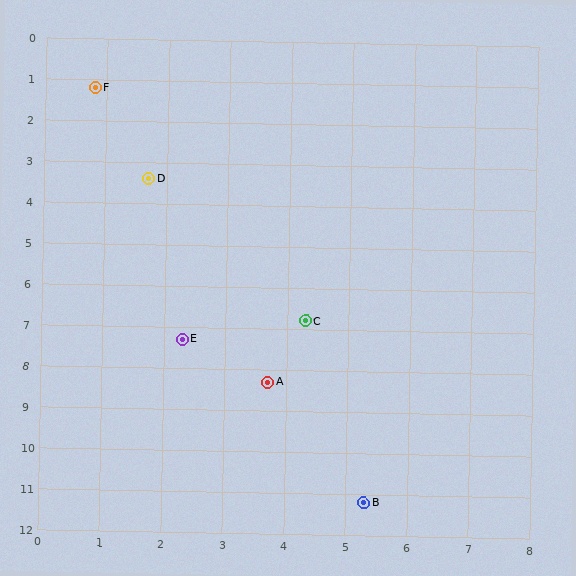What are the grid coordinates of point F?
Point F is at approximately (0.8, 1.2).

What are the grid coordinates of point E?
Point E is at approximately (2.3, 7.3).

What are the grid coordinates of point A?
Point A is at approximately (3.7, 8.3).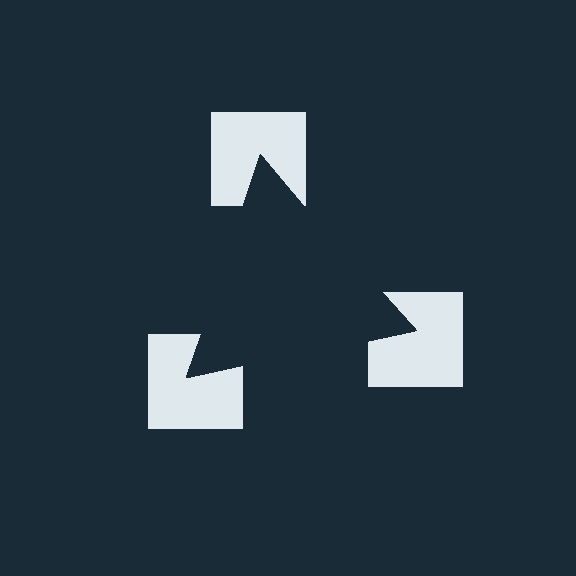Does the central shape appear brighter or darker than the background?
It typically appears slightly darker than the background, even though no actual brightness change is drawn.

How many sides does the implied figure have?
3 sides.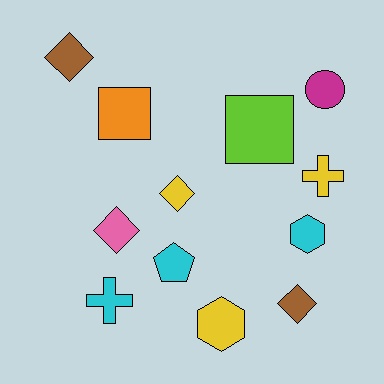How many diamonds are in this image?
There are 4 diamonds.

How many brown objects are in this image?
There are 2 brown objects.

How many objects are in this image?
There are 12 objects.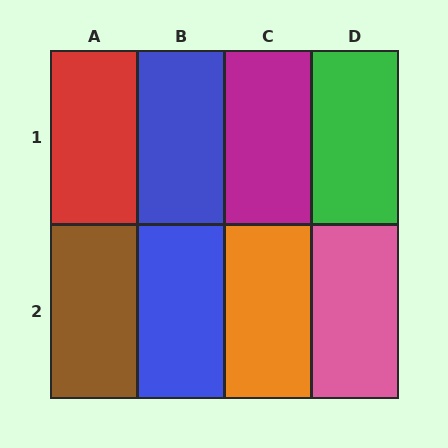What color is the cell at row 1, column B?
Blue.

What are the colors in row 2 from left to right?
Brown, blue, orange, pink.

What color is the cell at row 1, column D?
Green.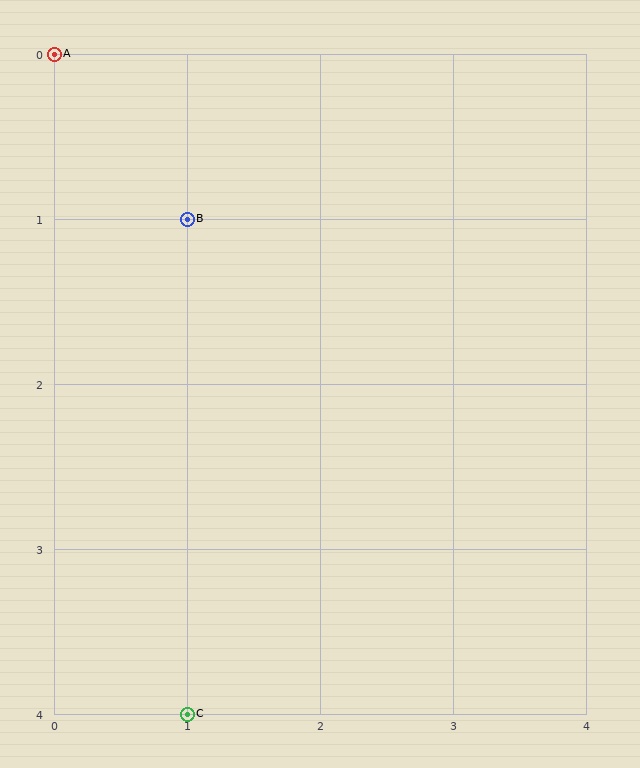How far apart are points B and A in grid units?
Points B and A are 1 column and 1 row apart (about 1.4 grid units diagonally).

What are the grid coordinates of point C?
Point C is at grid coordinates (1, 4).